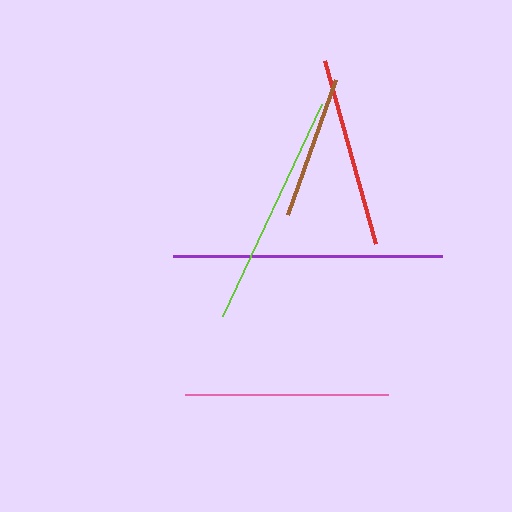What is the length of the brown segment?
The brown segment is approximately 143 pixels long.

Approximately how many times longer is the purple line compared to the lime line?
The purple line is approximately 1.1 times the length of the lime line.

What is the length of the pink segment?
The pink segment is approximately 203 pixels long.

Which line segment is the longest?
The purple line is the longest at approximately 269 pixels.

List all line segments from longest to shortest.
From longest to shortest: purple, lime, pink, red, brown.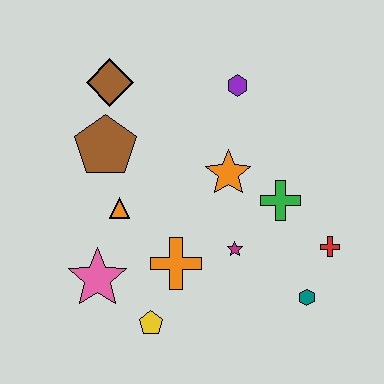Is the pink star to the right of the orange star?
No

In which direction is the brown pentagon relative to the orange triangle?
The brown pentagon is above the orange triangle.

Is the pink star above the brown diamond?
No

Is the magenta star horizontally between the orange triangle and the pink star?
No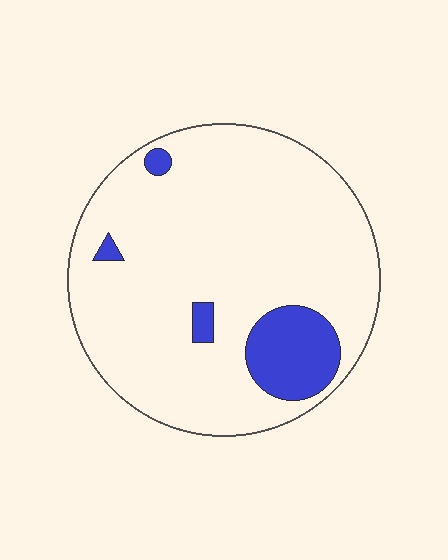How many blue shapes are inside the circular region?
4.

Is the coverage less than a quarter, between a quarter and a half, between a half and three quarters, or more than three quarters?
Less than a quarter.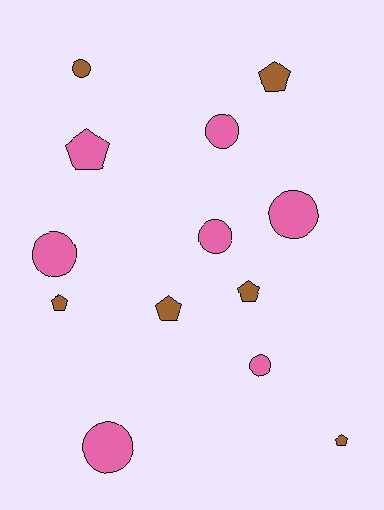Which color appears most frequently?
Pink, with 7 objects.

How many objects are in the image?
There are 13 objects.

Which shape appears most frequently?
Circle, with 7 objects.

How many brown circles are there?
There is 1 brown circle.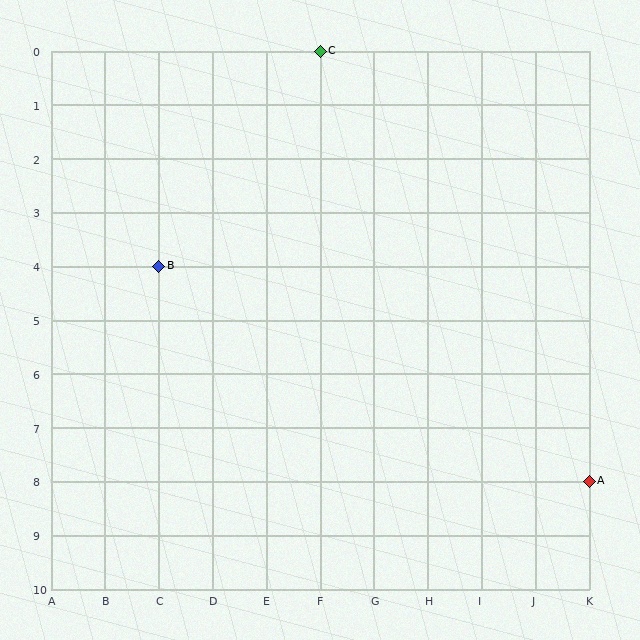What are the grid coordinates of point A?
Point A is at grid coordinates (K, 8).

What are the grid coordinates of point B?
Point B is at grid coordinates (C, 4).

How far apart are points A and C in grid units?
Points A and C are 5 columns and 8 rows apart (about 9.4 grid units diagonally).